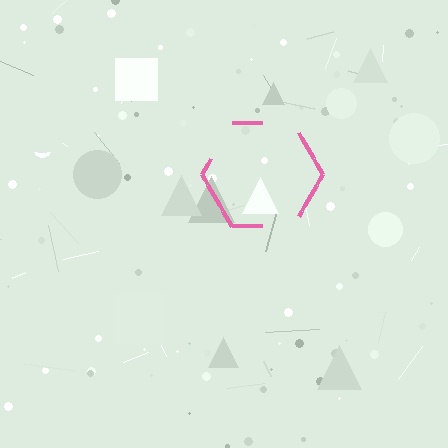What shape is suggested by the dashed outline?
The dashed outline suggests a hexagon.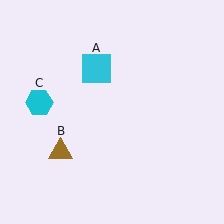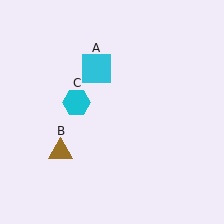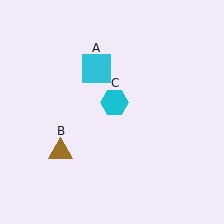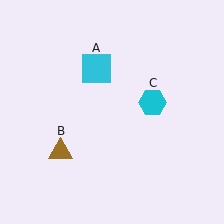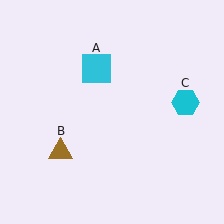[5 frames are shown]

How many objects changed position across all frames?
1 object changed position: cyan hexagon (object C).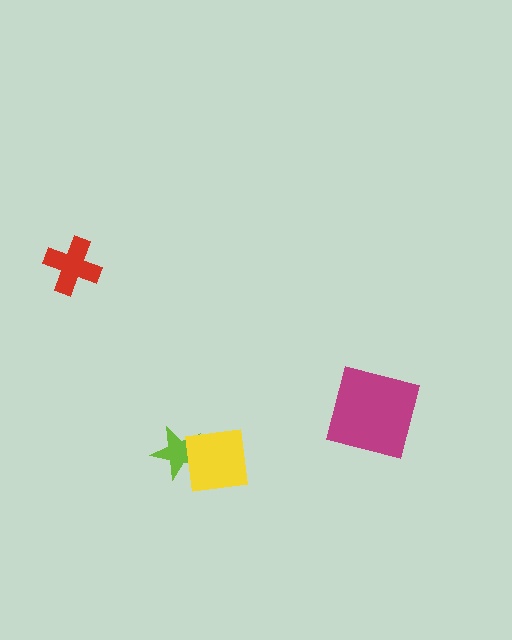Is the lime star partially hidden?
Yes, it is partially covered by another shape.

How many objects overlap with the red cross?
0 objects overlap with the red cross.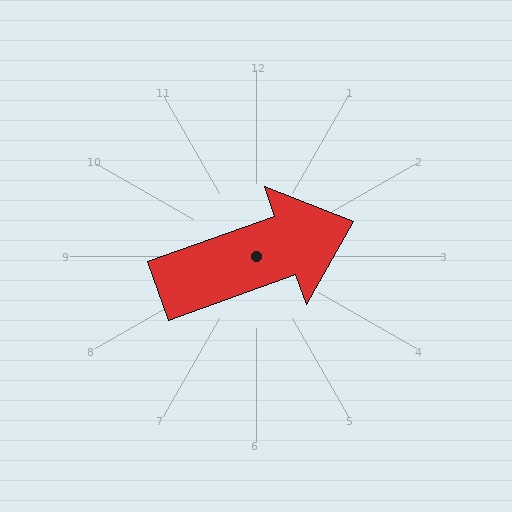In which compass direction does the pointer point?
East.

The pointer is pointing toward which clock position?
Roughly 2 o'clock.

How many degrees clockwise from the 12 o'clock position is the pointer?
Approximately 70 degrees.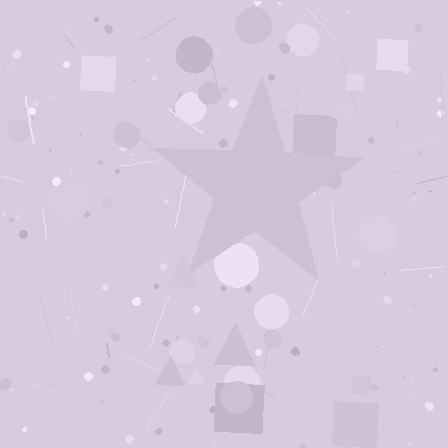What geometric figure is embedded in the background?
A star is embedded in the background.